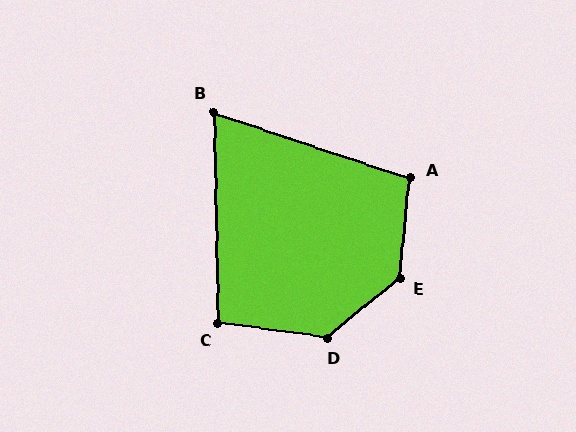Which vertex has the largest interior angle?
E, at approximately 135 degrees.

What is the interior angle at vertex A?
Approximately 102 degrees (obtuse).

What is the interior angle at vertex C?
Approximately 99 degrees (obtuse).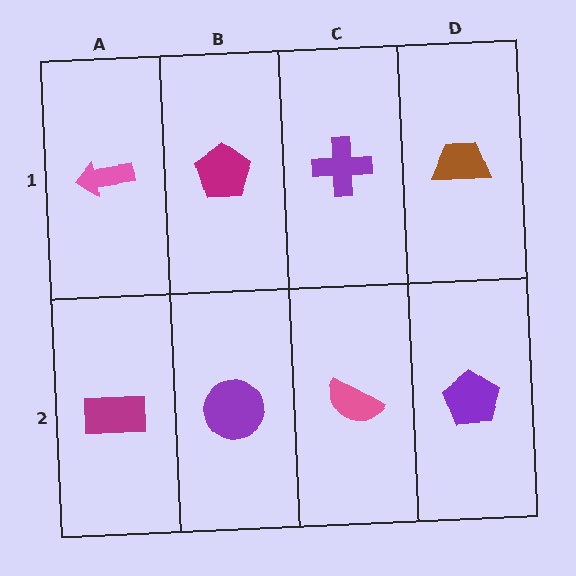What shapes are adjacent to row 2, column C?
A purple cross (row 1, column C), a purple circle (row 2, column B), a purple pentagon (row 2, column D).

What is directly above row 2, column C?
A purple cross.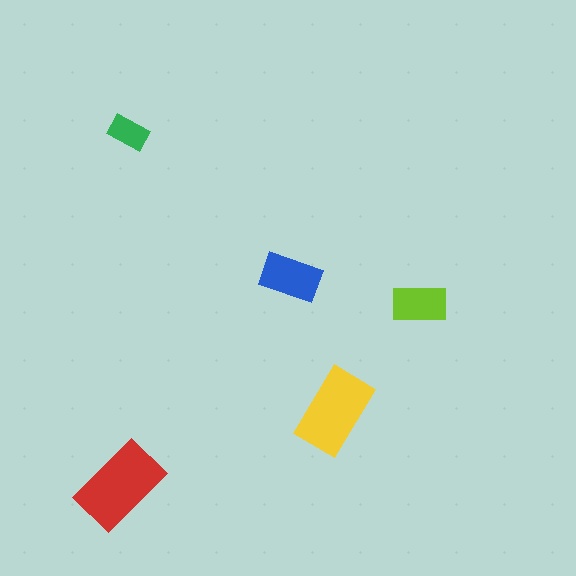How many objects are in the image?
There are 5 objects in the image.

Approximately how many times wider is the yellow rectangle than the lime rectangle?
About 1.5 times wider.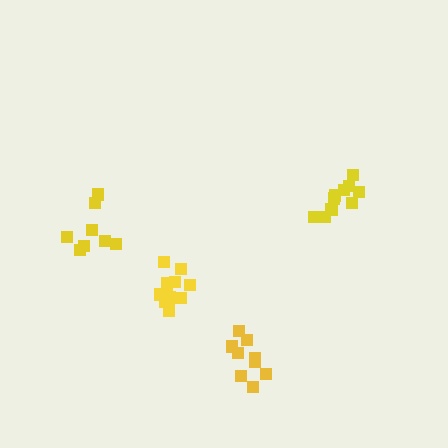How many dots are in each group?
Group 1: 11 dots, Group 2: 8 dots, Group 3: 9 dots, Group 4: 11 dots (39 total).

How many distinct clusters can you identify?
There are 4 distinct clusters.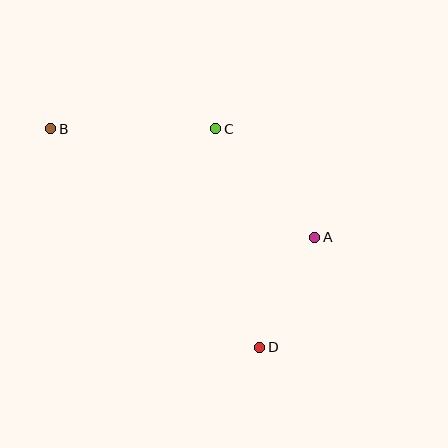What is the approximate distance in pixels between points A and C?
The distance between A and C is approximately 147 pixels.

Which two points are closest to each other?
Points A and D are closest to each other.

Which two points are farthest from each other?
Points B and D are farthest from each other.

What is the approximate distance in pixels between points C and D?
The distance between C and D is approximately 223 pixels.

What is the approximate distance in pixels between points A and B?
The distance between A and B is approximately 286 pixels.